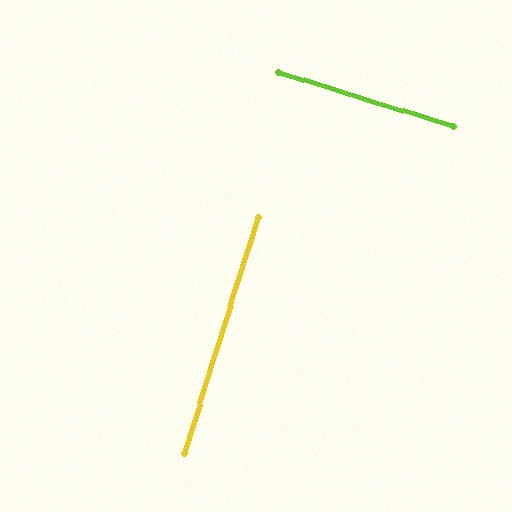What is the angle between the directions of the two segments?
Approximately 90 degrees.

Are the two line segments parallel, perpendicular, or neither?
Perpendicular — they meet at approximately 90°.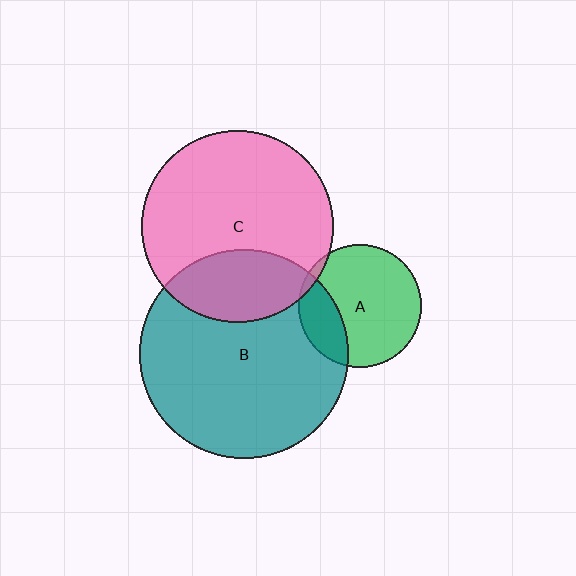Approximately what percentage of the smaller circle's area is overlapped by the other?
Approximately 25%.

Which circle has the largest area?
Circle B (teal).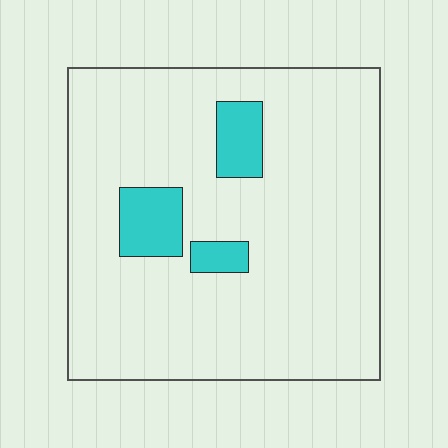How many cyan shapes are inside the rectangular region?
3.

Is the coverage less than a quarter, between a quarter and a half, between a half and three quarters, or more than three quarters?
Less than a quarter.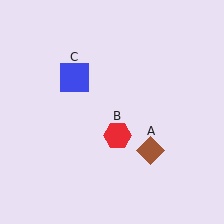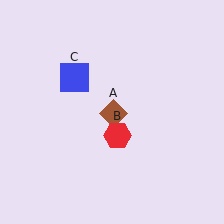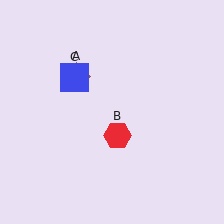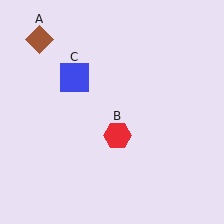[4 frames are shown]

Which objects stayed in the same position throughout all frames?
Red hexagon (object B) and blue square (object C) remained stationary.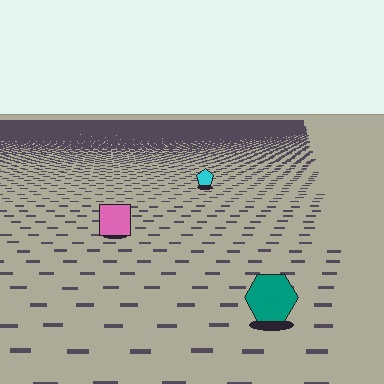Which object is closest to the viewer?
The teal hexagon is closest. The texture marks near it are larger and more spread out.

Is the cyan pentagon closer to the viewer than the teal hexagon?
No. The teal hexagon is closer — you can tell from the texture gradient: the ground texture is coarser near it.